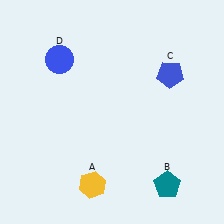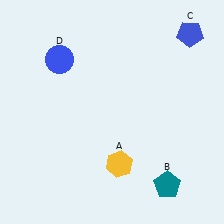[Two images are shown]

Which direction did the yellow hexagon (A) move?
The yellow hexagon (A) moved right.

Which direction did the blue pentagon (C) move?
The blue pentagon (C) moved up.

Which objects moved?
The objects that moved are: the yellow hexagon (A), the blue pentagon (C).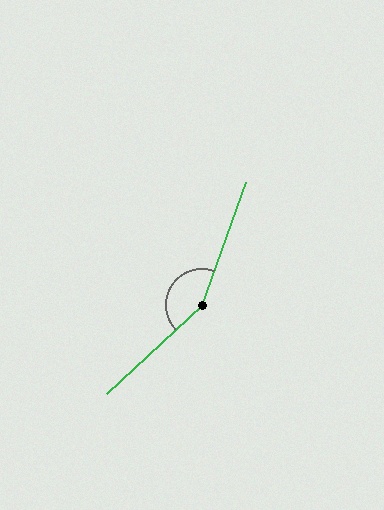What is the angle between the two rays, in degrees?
Approximately 153 degrees.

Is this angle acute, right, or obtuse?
It is obtuse.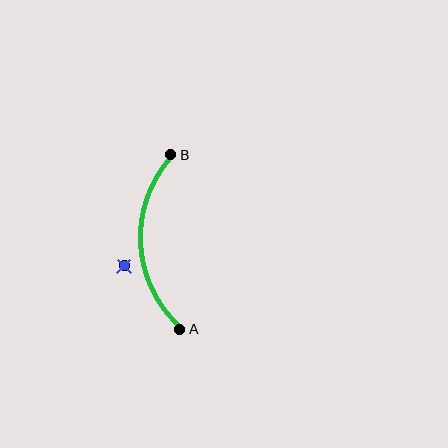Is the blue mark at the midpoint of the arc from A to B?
No — the blue mark does not lie on the arc at all. It sits slightly outside the curve.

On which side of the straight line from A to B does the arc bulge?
The arc bulges to the left of the straight line connecting A and B.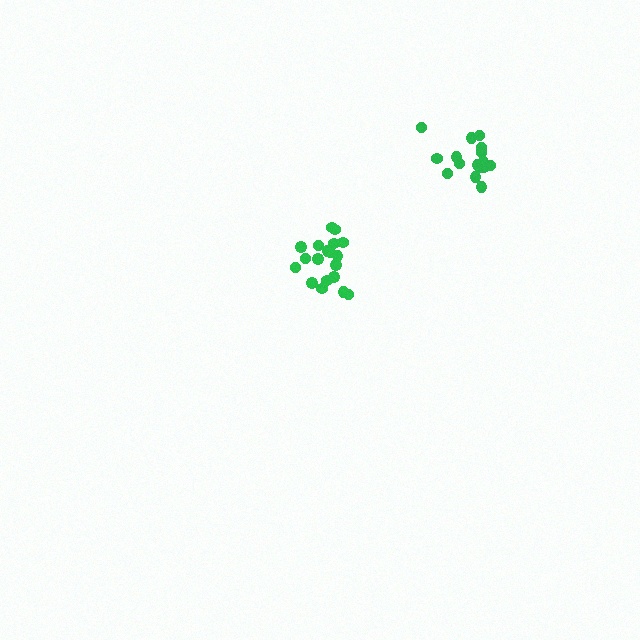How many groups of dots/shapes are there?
There are 2 groups.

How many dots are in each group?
Group 1: 16 dots, Group 2: 19 dots (35 total).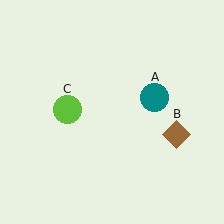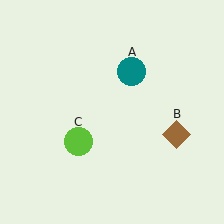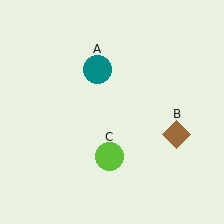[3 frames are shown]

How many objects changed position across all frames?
2 objects changed position: teal circle (object A), lime circle (object C).